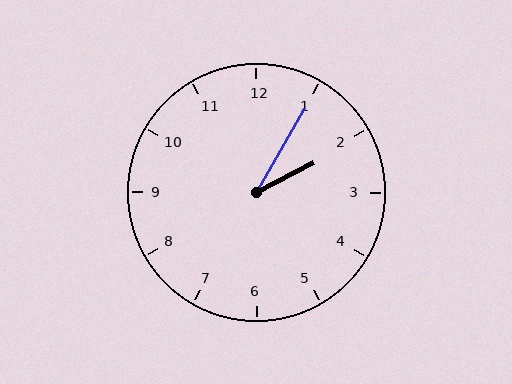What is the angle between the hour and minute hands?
Approximately 32 degrees.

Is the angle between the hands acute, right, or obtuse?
It is acute.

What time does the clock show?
2:05.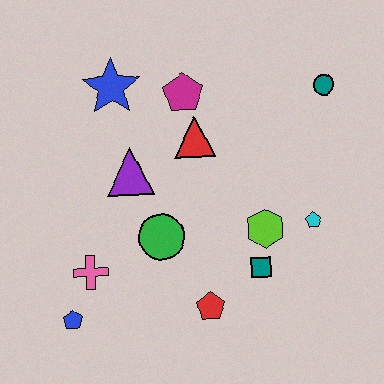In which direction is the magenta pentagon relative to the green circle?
The magenta pentagon is above the green circle.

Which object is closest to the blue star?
The magenta pentagon is closest to the blue star.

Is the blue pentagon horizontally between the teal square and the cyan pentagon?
No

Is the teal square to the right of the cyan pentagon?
No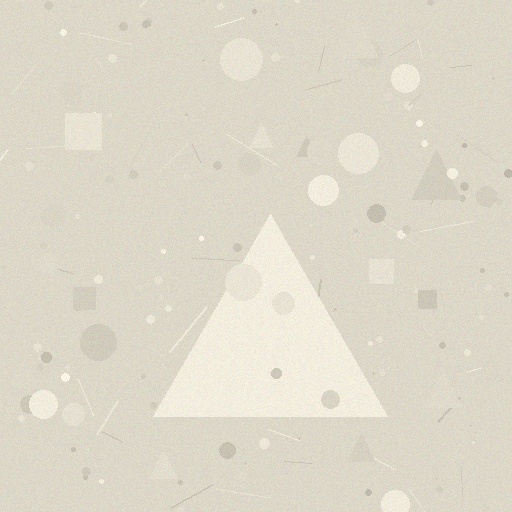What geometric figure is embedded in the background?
A triangle is embedded in the background.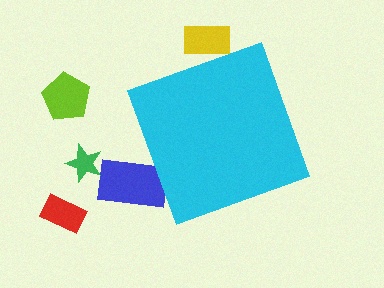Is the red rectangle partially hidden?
No, the red rectangle is fully visible.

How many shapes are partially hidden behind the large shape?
2 shapes are partially hidden.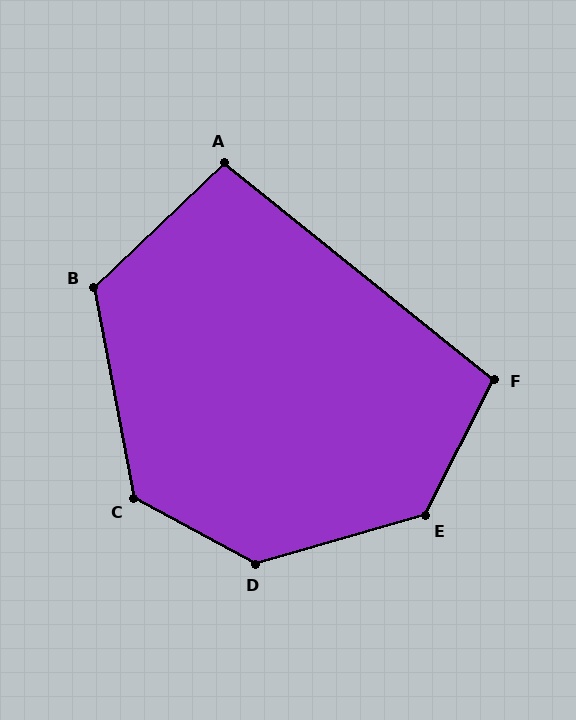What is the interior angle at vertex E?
Approximately 133 degrees (obtuse).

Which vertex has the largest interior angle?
D, at approximately 135 degrees.